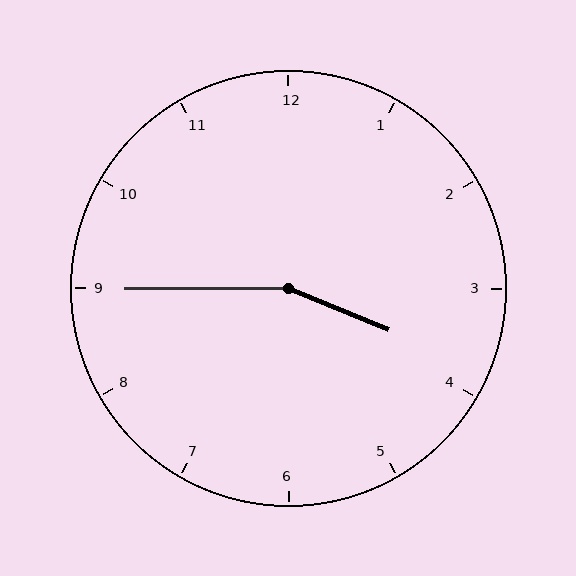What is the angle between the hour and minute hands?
Approximately 158 degrees.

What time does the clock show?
3:45.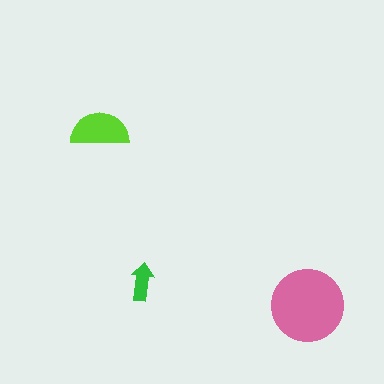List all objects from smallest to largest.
The green arrow, the lime semicircle, the pink circle.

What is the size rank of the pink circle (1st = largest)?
1st.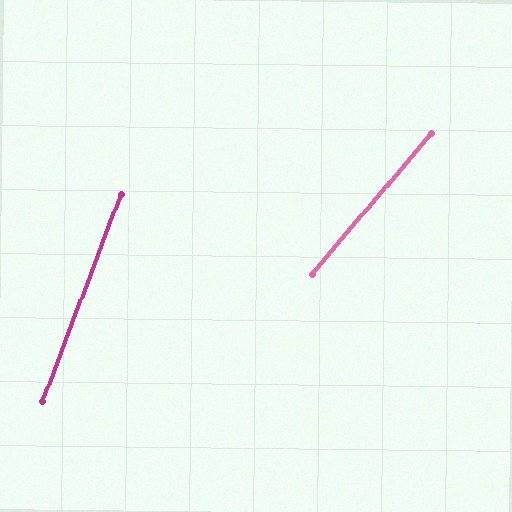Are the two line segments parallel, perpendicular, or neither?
Neither parallel nor perpendicular — they differ by about 20°.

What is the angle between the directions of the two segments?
Approximately 20 degrees.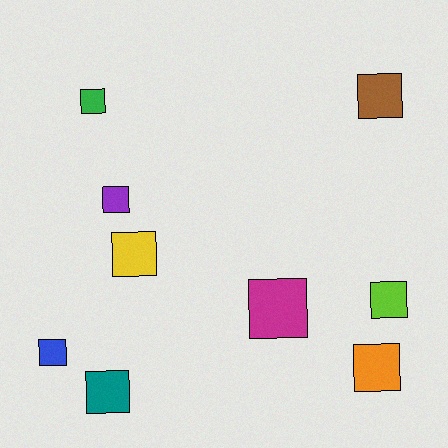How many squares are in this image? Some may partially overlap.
There are 9 squares.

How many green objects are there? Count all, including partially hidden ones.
There is 1 green object.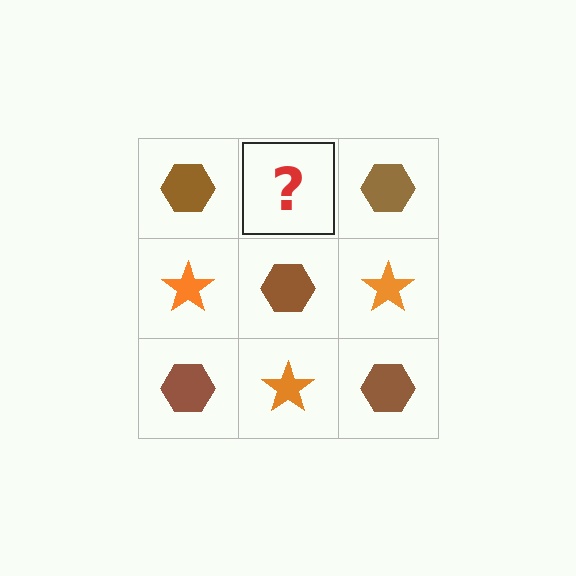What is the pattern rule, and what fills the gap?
The rule is that it alternates brown hexagon and orange star in a checkerboard pattern. The gap should be filled with an orange star.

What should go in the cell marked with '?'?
The missing cell should contain an orange star.